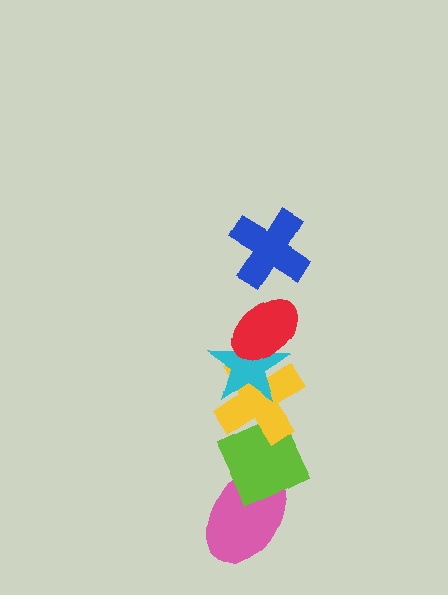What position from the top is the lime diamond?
The lime diamond is 5th from the top.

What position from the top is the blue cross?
The blue cross is 1st from the top.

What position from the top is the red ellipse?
The red ellipse is 2nd from the top.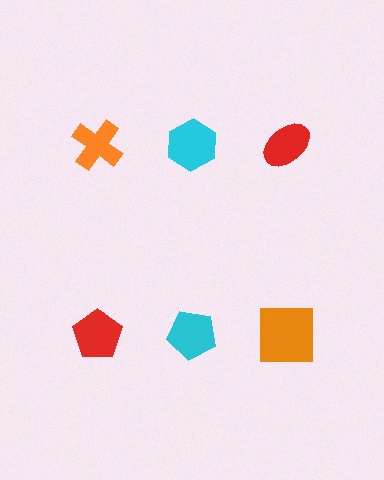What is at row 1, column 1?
An orange cross.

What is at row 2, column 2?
A cyan pentagon.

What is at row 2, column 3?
An orange square.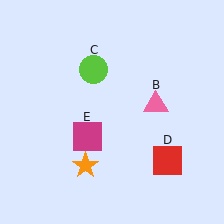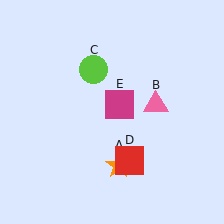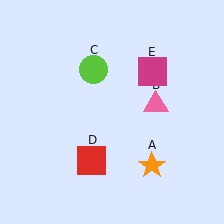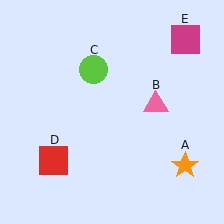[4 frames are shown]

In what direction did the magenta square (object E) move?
The magenta square (object E) moved up and to the right.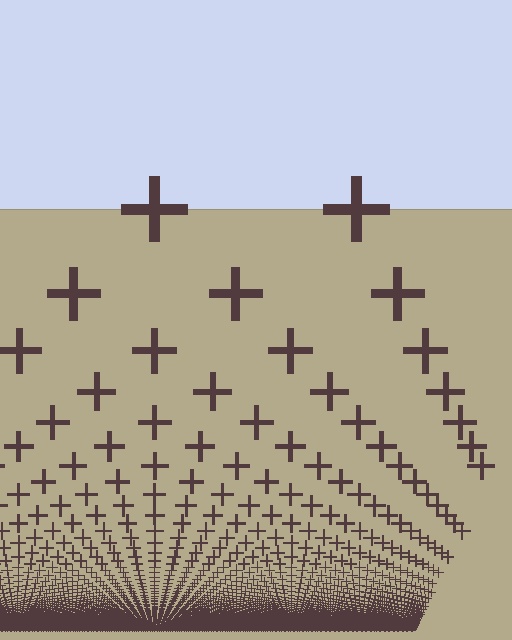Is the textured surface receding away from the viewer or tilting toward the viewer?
The surface appears to tilt toward the viewer. Texture elements get larger and sparser toward the top.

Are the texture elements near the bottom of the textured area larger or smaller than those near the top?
Smaller. The gradient is inverted — elements near the bottom are smaller and denser.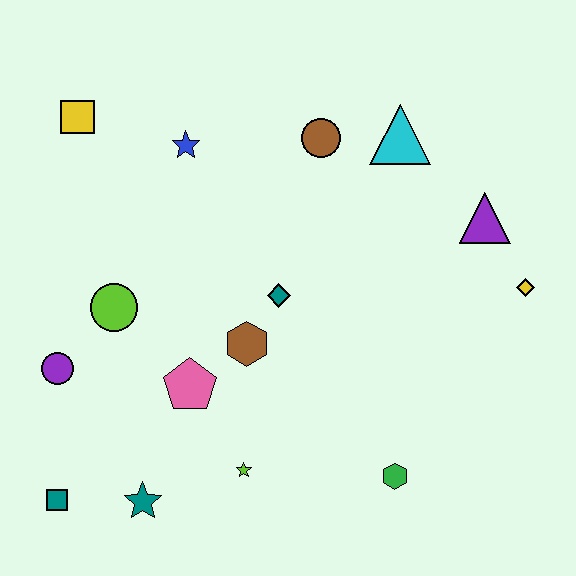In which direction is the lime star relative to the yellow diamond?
The lime star is to the left of the yellow diamond.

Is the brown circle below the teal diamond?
No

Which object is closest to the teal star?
The teal square is closest to the teal star.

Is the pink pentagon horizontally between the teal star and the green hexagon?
Yes